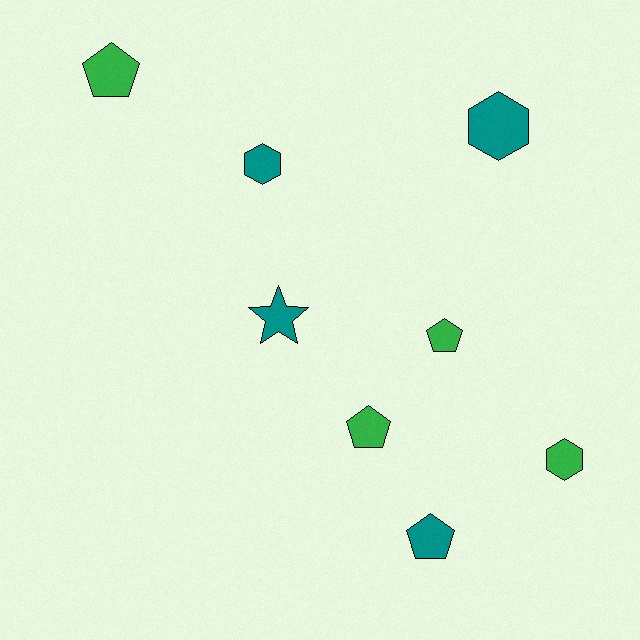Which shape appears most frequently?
Pentagon, with 4 objects.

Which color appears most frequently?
Green, with 4 objects.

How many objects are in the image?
There are 8 objects.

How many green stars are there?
There are no green stars.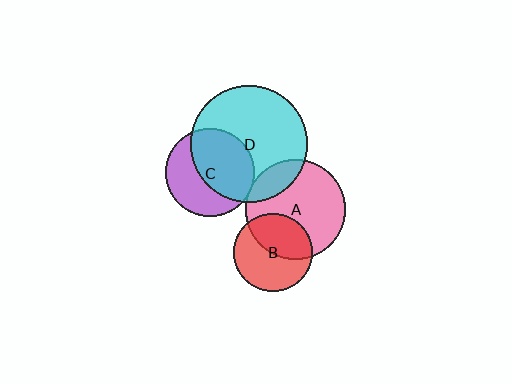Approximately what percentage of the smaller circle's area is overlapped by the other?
Approximately 45%.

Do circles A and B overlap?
Yes.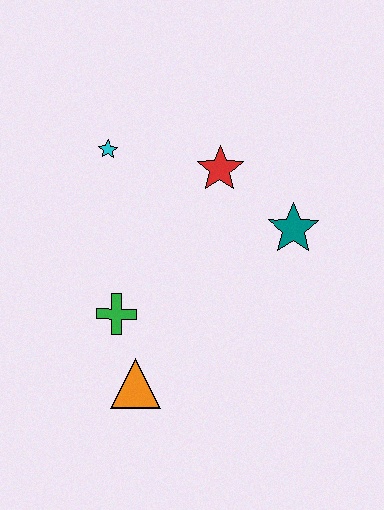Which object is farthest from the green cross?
The teal star is farthest from the green cross.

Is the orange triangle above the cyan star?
No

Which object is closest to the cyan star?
The red star is closest to the cyan star.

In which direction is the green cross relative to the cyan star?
The green cross is below the cyan star.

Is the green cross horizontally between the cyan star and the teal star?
Yes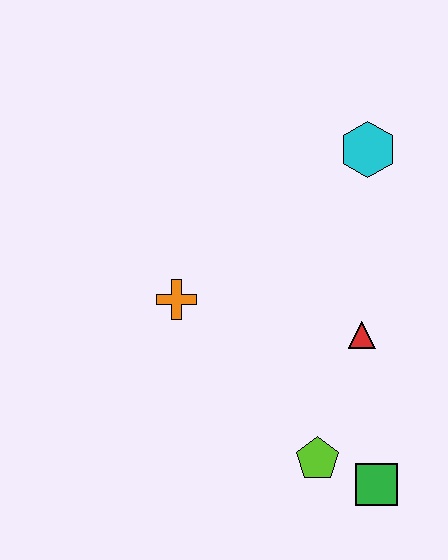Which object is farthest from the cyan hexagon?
The green square is farthest from the cyan hexagon.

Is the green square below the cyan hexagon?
Yes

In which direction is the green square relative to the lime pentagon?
The green square is to the right of the lime pentagon.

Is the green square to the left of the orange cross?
No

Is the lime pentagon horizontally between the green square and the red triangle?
No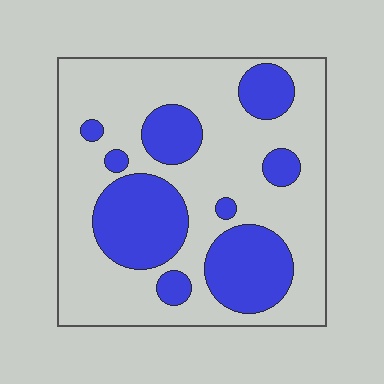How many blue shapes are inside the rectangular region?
9.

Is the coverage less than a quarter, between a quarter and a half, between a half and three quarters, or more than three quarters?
Between a quarter and a half.